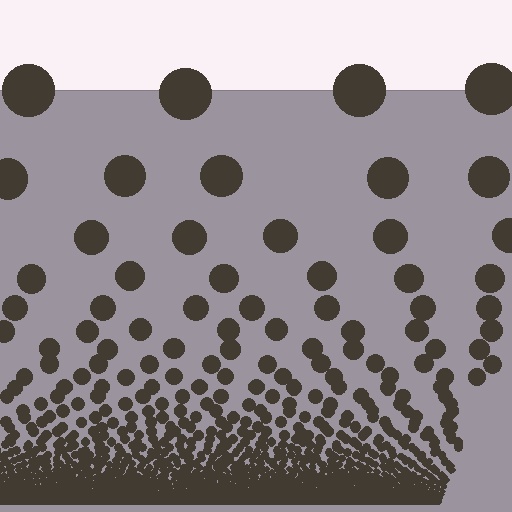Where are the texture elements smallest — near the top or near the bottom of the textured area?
Near the bottom.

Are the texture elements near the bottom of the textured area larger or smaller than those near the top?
Smaller. The gradient is inverted — elements near the bottom are smaller and denser.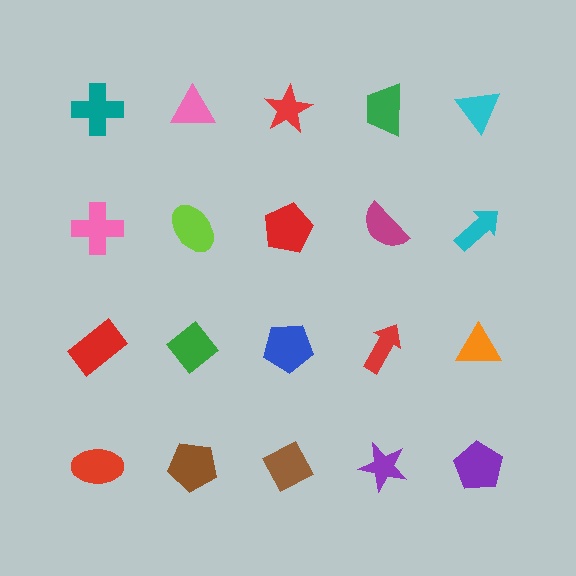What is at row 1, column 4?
A green trapezoid.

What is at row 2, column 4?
A magenta semicircle.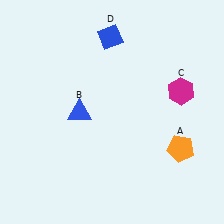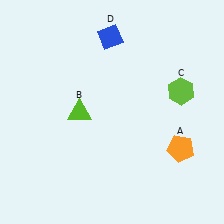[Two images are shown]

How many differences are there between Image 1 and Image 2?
There are 2 differences between the two images.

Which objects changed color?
B changed from blue to lime. C changed from magenta to lime.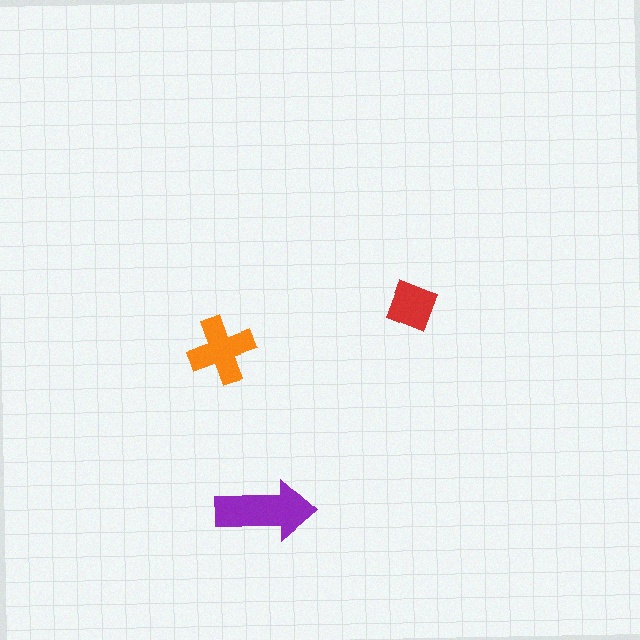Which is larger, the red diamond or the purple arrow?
The purple arrow.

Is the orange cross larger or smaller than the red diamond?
Larger.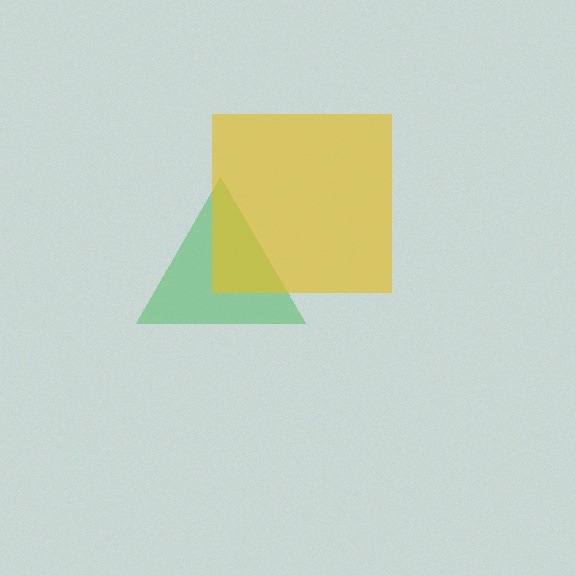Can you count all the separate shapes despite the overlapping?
Yes, there are 2 separate shapes.